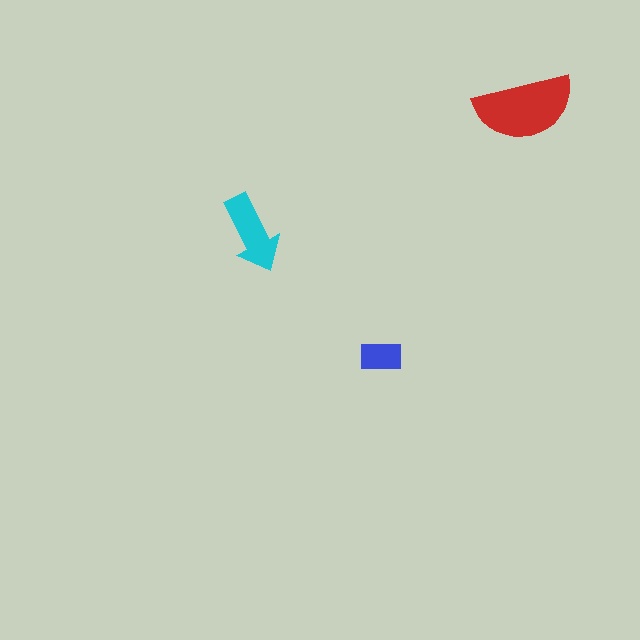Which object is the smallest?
The blue rectangle.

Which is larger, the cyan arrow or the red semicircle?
The red semicircle.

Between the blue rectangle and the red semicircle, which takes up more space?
The red semicircle.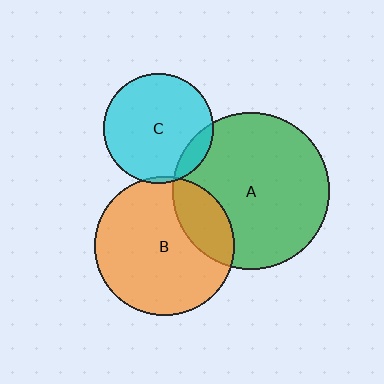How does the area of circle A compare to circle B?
Approximately 1.3 times.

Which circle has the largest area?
Circle A (green).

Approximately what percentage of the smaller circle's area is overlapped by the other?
Approximately 10%.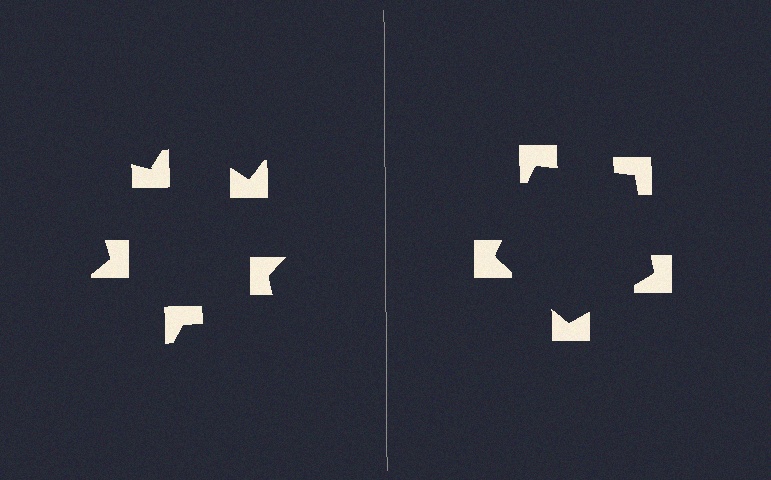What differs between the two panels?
The notched squares are positioned identically on both sides; only the wedge orientations differ. On the right they align to a pentagon; on the left they are misaligned.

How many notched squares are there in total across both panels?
10 — 5 on each side.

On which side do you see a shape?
An illusory pentagon appears on the right side. On the left side the wedge cuts are rotated, so no coherent shape forms.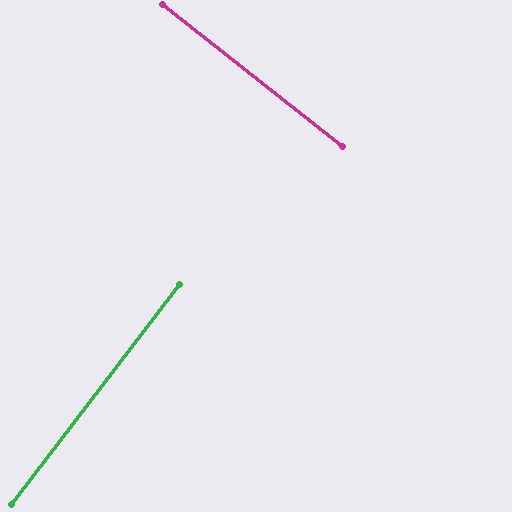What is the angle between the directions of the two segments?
Approximately 89 degrees.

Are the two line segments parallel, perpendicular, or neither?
Perpendicular — they meet at approximately 89°.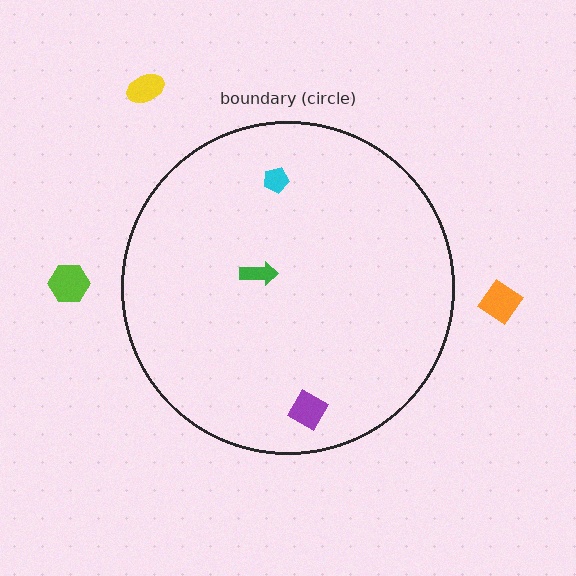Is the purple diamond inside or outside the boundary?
Inside.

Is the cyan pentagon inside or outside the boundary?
Inside.